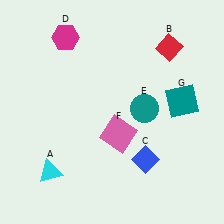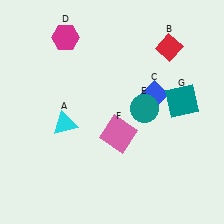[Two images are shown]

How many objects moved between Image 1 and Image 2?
2 objects moved between the two images.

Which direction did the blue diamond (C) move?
The blue diamond (C) moved up.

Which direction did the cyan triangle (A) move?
The cyan triangle (A) moved up.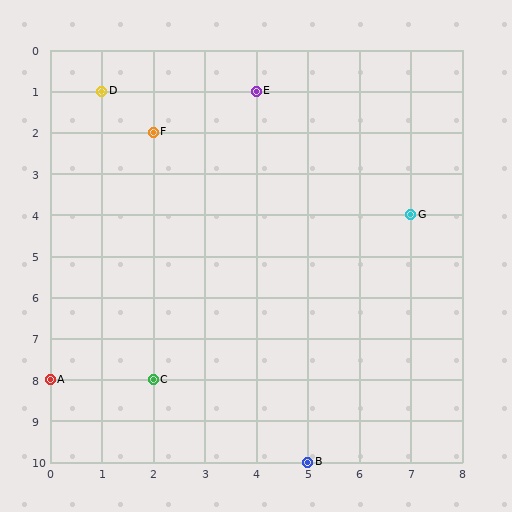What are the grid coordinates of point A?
Point A is at grid coordinates (0, 8).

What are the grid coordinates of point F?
Point F is at grid coordinates (2, 2).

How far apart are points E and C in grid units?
Points E and C are 2 columns and 7 rows apart (about 7.3 grid units diagonally).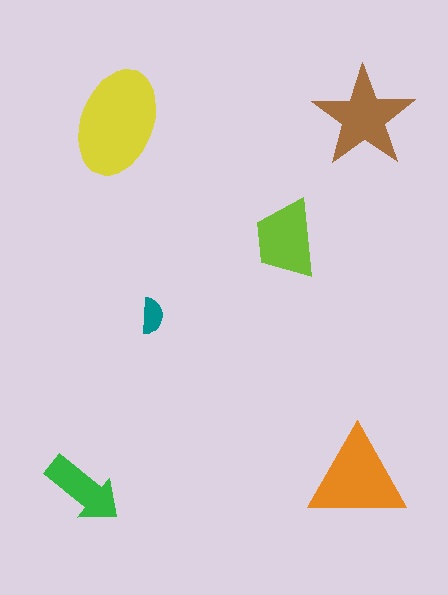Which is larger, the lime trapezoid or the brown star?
The brown star.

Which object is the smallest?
The teal semicircle.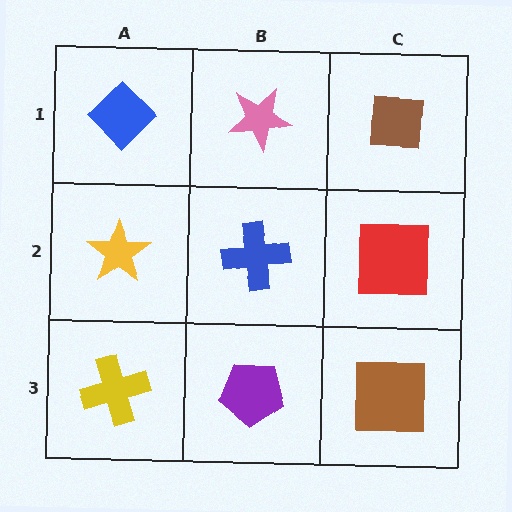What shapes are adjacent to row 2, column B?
A pink star (row 1, column B), a purple pentagon (row 3, column B), a yellow star (row 2, column A), a red square (row 2, column C).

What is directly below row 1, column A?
A yellow star.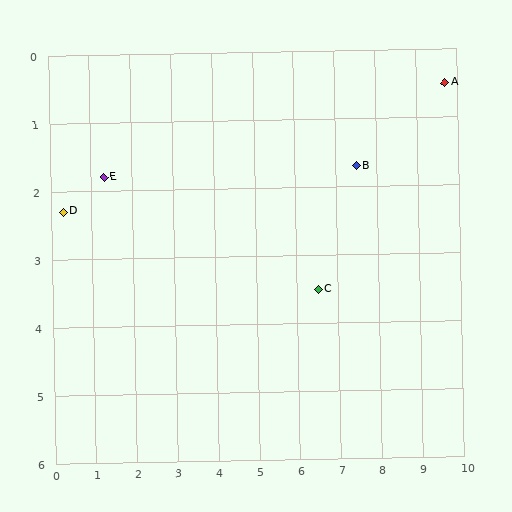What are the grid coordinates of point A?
Point A is at approximately (9.7, 0.5).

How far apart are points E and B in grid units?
Points E and B are about 6.2 grid units apart.